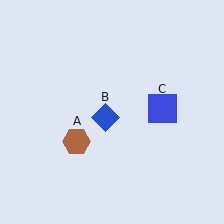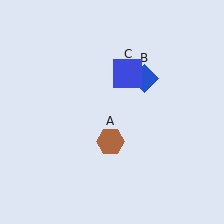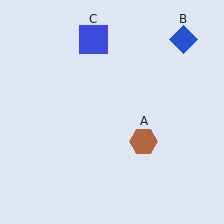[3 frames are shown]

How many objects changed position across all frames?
3 objects changed position: brown hexagon (object A), blue diamond (object B), blue square (object C).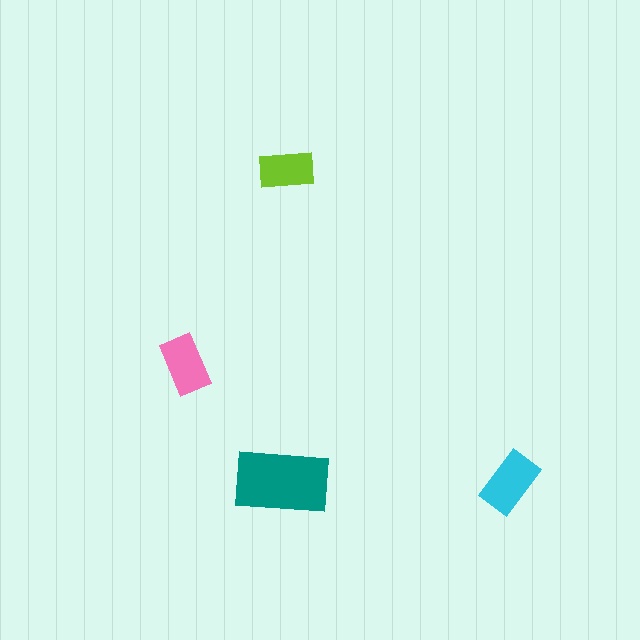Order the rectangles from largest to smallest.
the teal one, the cyan one, the pink one, the lime one.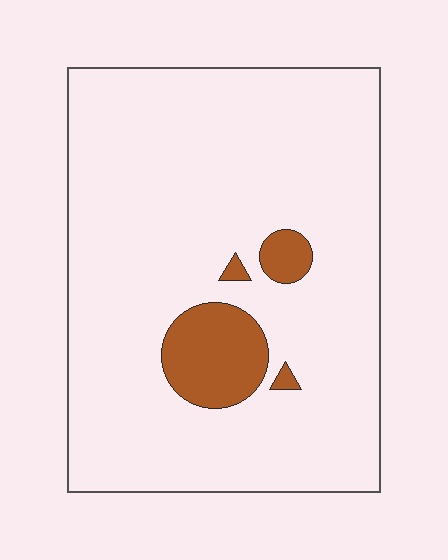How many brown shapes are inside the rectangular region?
4.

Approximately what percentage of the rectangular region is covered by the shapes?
Approximately 10%.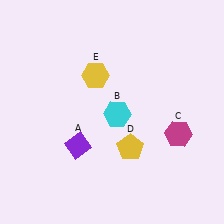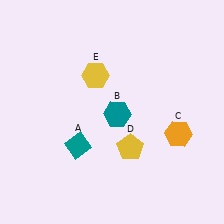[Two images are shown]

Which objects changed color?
A changed from purple to teal. B changed from cyan to teal. C changed from magenta to orange.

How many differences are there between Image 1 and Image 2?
There are 3 differences between the two images.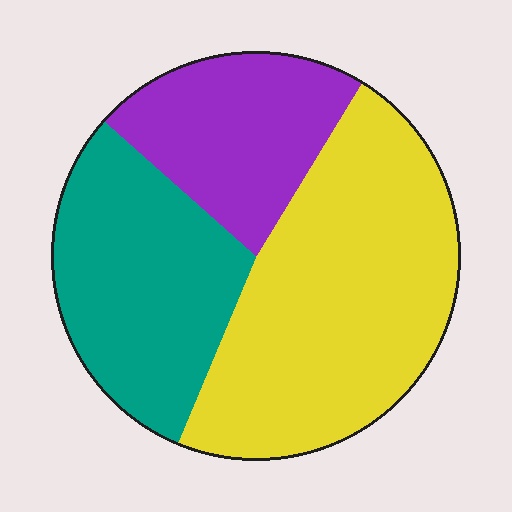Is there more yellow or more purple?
Yellow.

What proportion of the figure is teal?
Teal takes up between a quarter and a half of the figure.